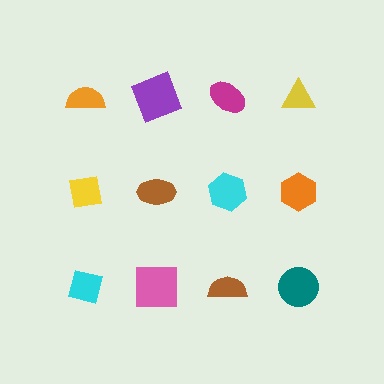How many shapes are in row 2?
4 shapes.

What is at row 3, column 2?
A pink square.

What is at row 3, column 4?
A teal circle.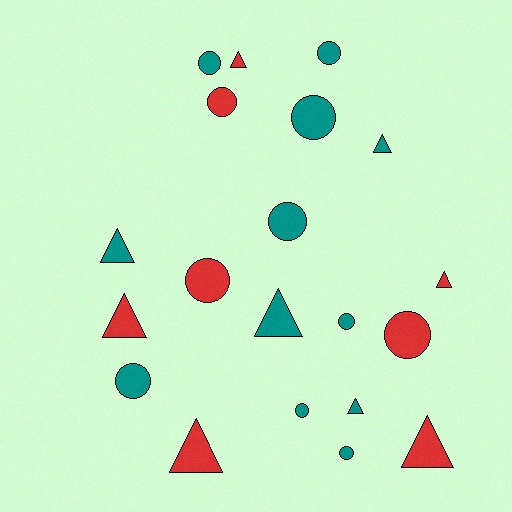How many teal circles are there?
There are 8 teal circles.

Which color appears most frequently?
Teal, with 12 objects.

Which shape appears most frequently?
Circle, with 11 objects.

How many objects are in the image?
There are 20 objects.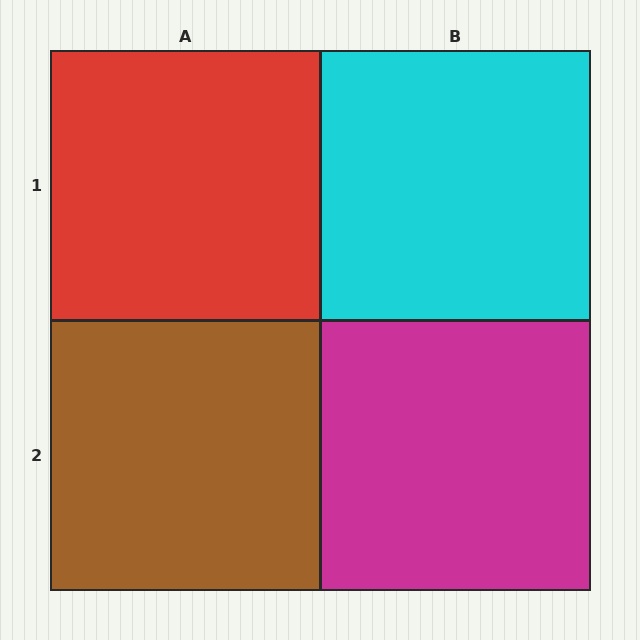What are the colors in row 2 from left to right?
Brown, magenta.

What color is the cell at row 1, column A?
Red.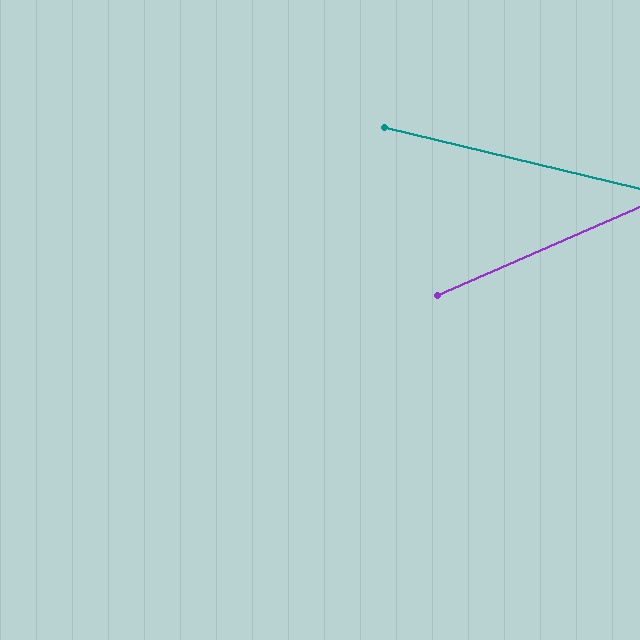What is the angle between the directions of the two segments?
Approximately 37 degrees.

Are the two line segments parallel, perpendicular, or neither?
Neither parallel nor perpendicular — they differ by about 37°.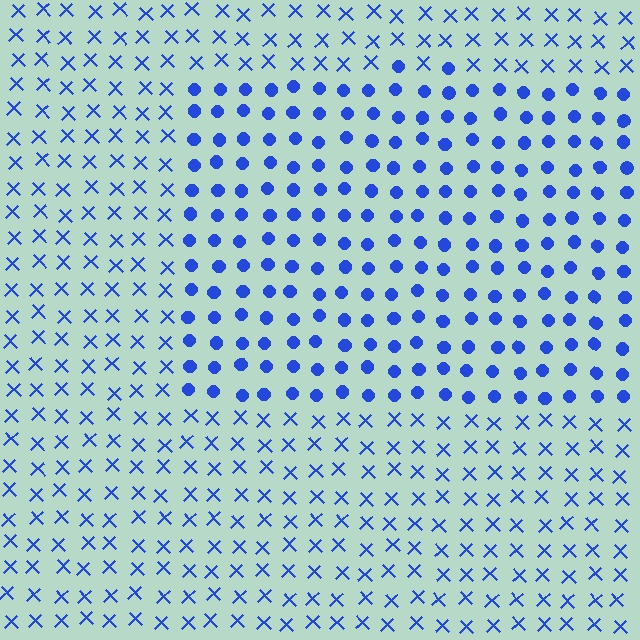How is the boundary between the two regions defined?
The boundary is defined by a change in element shape: circles inside vs. X marks outside. All elements share the same color and spacing.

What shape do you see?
I see a rectangle.